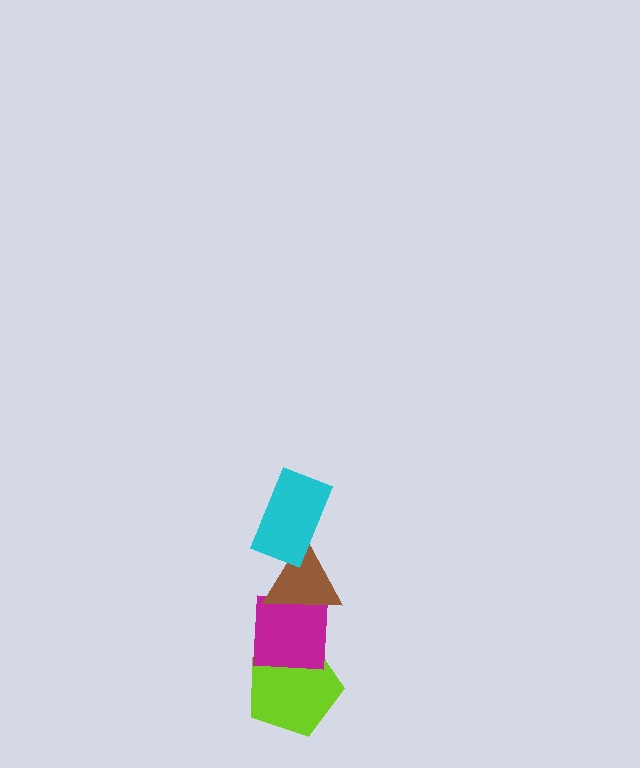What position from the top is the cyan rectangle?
The cyan rectangle is 1st from the top.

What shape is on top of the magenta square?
The brown triangle is on top of the magenta square.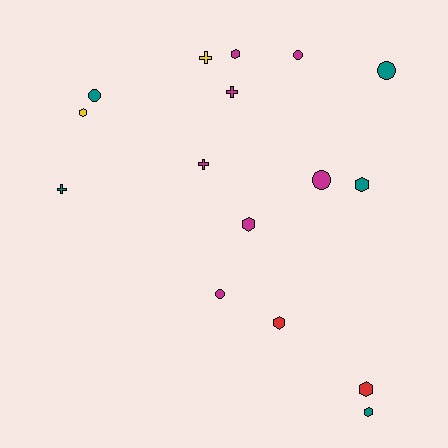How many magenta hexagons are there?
There are 2 magenta hexagons.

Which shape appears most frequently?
Hexagon, with 7 objects.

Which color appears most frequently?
Magenta, with 7 objects.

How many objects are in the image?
There are 16 objects.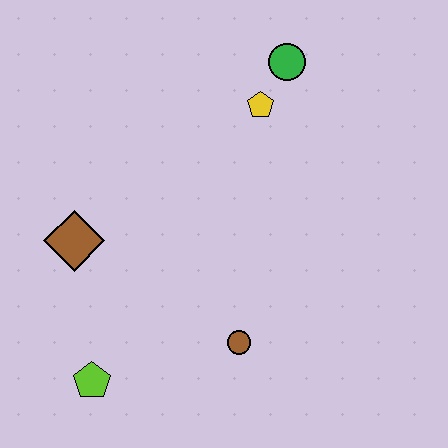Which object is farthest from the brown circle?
The green circle is farthest from the brown circle.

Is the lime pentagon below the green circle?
Yes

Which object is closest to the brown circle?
The lime pentagon is closest to the brown circle.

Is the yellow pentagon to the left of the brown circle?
No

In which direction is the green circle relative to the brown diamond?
The green circle is to the right of the brown diamond.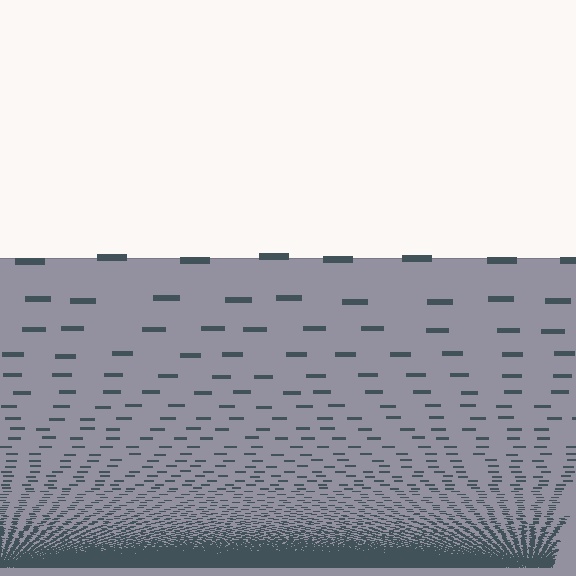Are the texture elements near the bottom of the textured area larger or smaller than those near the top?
Smaller. The gradient is inverted — elements near the bottom are smaller and denser.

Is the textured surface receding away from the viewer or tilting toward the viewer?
The surface appears to tilt toward the viewer. Texture elements get larger and sparser toward the top.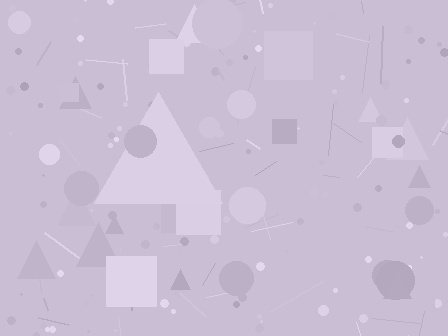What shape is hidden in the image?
A triangle is hidden in the image.